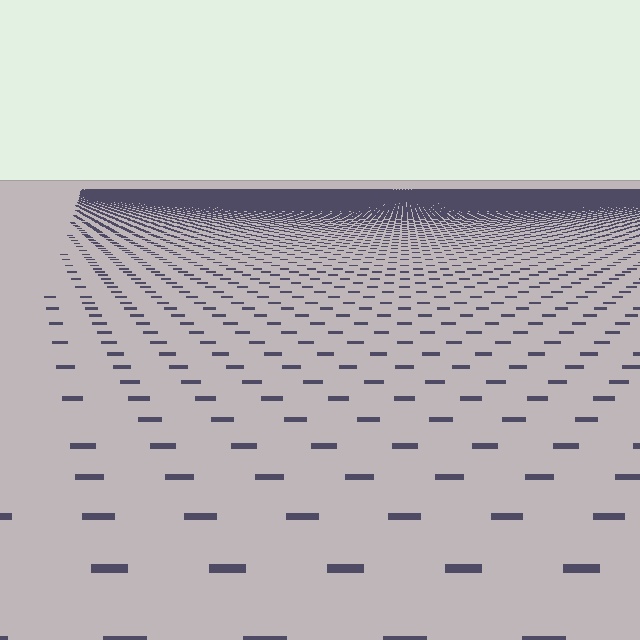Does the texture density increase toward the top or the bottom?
Density increases toward the top.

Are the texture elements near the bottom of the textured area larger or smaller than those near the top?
Larger. Near the bottom, elements are closer to the viewer and appear at a bigger on-screen size.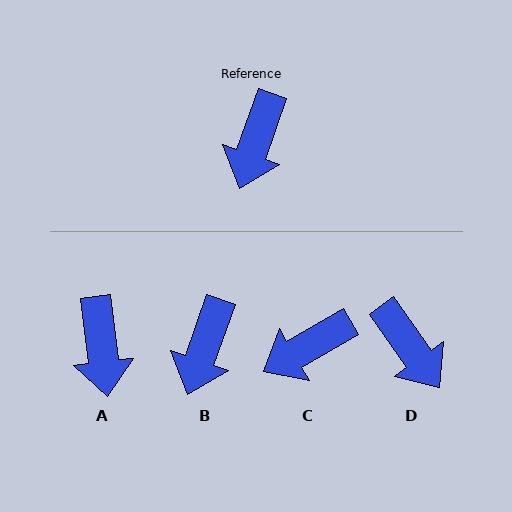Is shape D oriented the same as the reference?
No, it is off by about 54 degrees.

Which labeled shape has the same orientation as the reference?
B.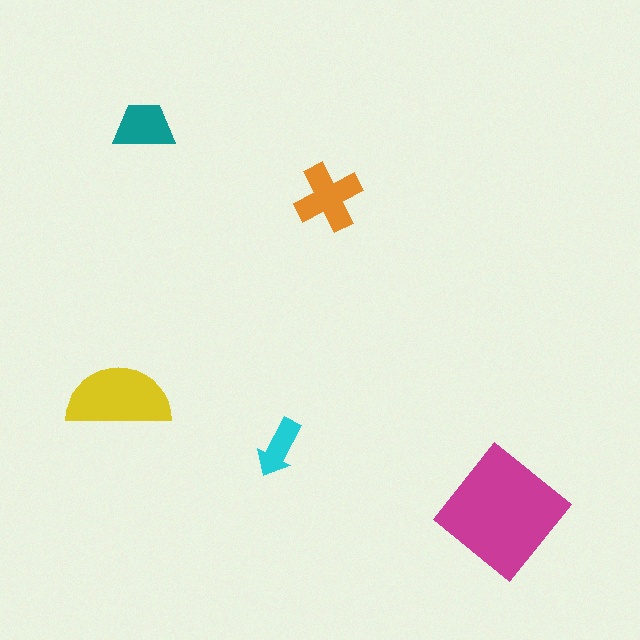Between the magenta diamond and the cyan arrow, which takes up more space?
The magenta diamond.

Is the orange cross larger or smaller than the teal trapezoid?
Larger.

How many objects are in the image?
There are 5 objects in the image.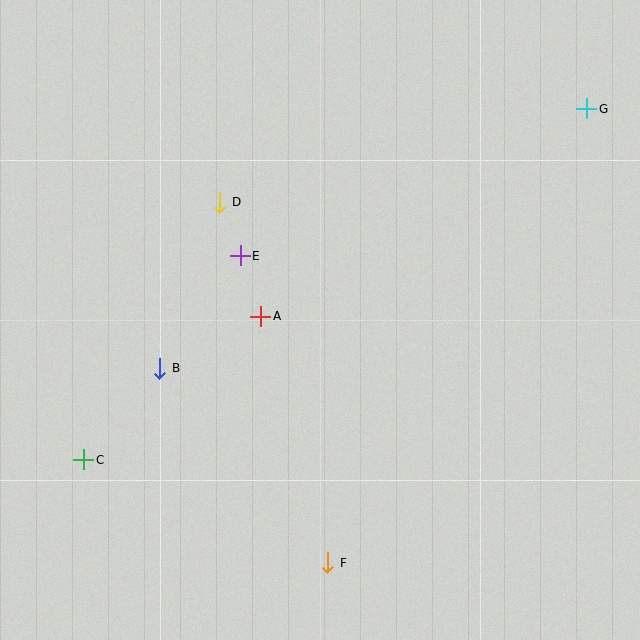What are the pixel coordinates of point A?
Point A is at (261, 316).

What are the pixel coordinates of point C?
Point C is at (84, 460).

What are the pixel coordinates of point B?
Point B is at (160, 368).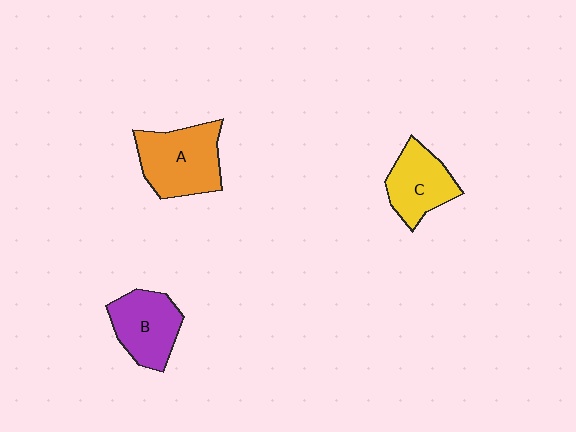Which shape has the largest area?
Shape A (orange).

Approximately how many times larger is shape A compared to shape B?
Approximately 1.2 times.